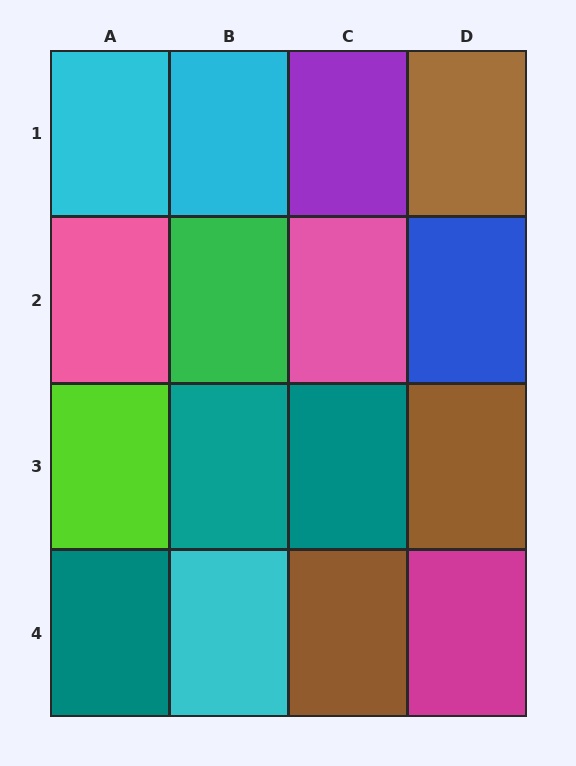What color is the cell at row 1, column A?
Cyan.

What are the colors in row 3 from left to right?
Lime, teal, teal, brown.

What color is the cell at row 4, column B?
Cyan.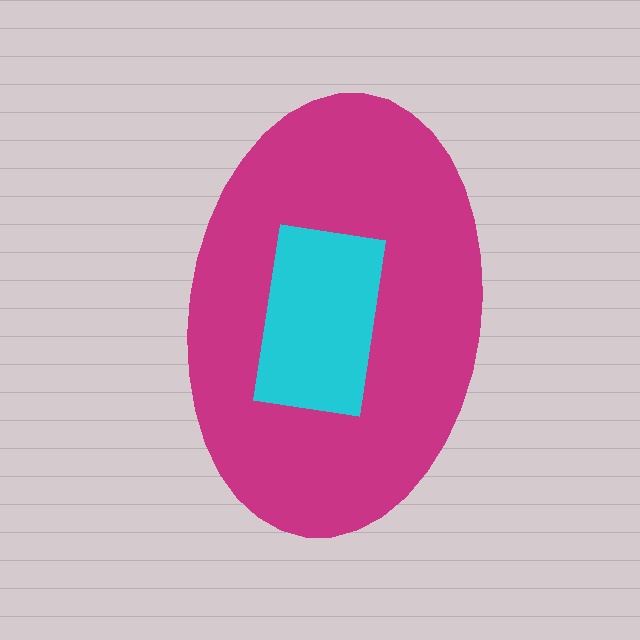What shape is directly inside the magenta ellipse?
The cyan rectangle.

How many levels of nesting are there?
2.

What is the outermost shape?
The magenta ellipse.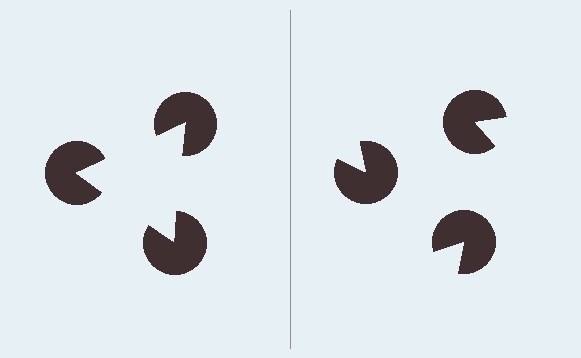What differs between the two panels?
The pac-man discs are positioned identically on both sides; only the wedge orientations differ. On the left they align to a triangle; on the right they are misaligned.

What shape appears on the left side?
An illusory triangle.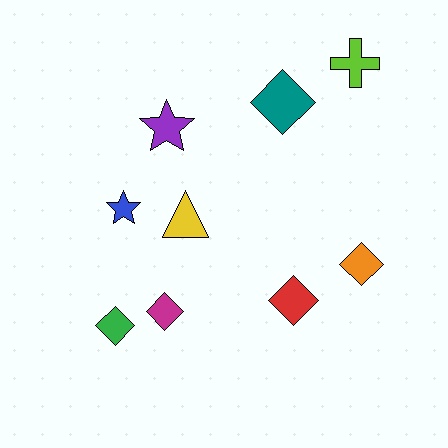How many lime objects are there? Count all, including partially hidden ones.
There is 1 lime object.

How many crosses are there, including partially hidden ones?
There is 1 cross.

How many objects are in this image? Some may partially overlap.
There are 9 objects.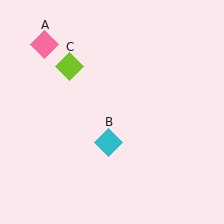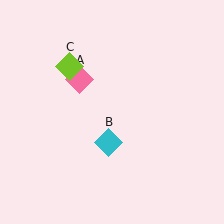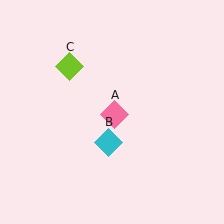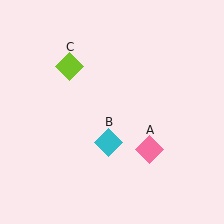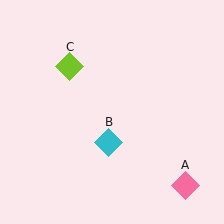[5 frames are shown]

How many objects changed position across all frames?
1 object changed position: pink diamond (object A).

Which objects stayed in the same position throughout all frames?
Cyan diamond (object B) and lime diamond (object C) remained stationary.